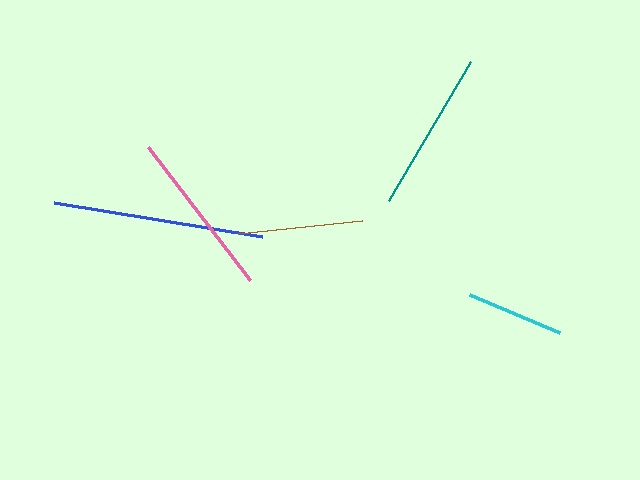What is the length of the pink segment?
The pink segment is approximately 167 pixels long.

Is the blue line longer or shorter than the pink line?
The blue line is longer than the pink line.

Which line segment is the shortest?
The cyan line is the shortest at approximately 98 pixels.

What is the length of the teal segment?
The teal segment is approximately 162 pixels long.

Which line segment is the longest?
The blue line is the longest at approximately 211 pixels.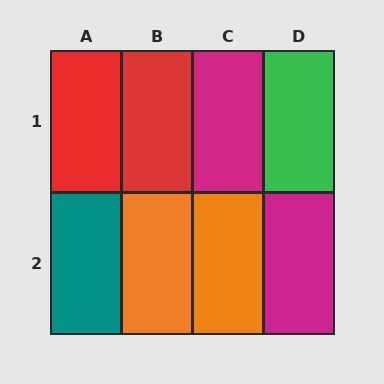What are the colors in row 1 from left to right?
Red, red, magenta, green.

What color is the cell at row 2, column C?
Orange.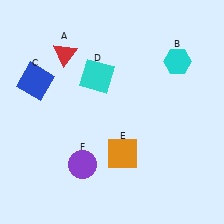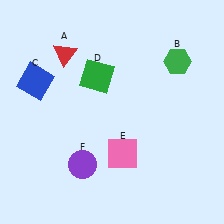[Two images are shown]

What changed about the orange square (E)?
In Image 1, E is orange. In Image 2, it changed to pink.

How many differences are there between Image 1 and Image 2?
There are 3 differences between the two images.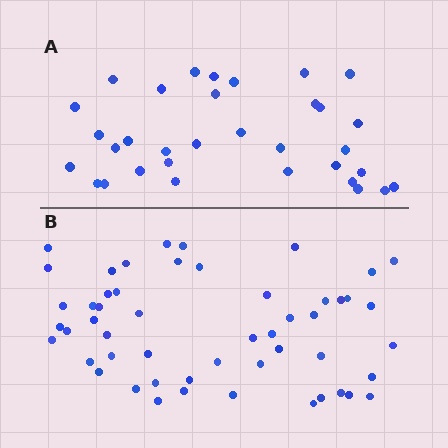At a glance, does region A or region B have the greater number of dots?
Region B (the bottom region) has more dots.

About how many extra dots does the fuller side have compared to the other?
Region B has approximately 20 more dots than region A.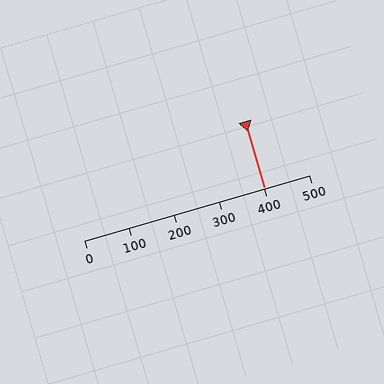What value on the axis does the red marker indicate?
The marker indicates approximately 400.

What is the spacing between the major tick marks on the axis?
The major ticks are spaced 100 apart.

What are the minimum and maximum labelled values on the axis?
The axis runs from 0 to 500.